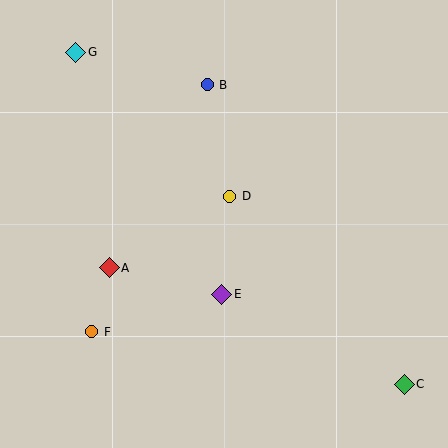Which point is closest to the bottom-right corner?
Point C is closest to the bottom-right corner.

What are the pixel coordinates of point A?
Point A is at (109, 268).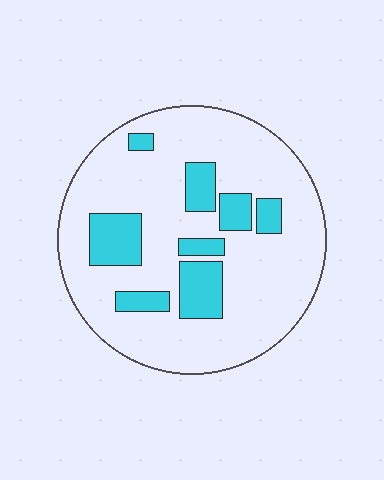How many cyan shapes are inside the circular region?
8.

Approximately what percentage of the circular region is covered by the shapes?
Approximately 20%.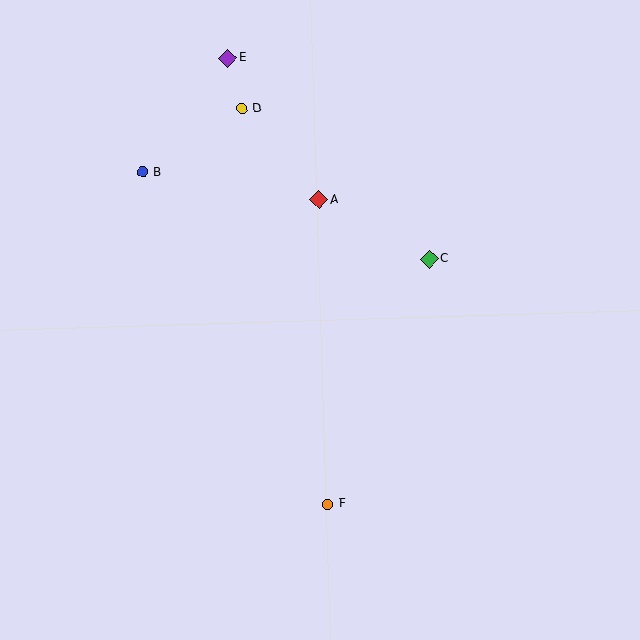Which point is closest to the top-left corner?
Point B is closest to the top-left corner.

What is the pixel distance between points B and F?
The distance between B and F is 380 pixels.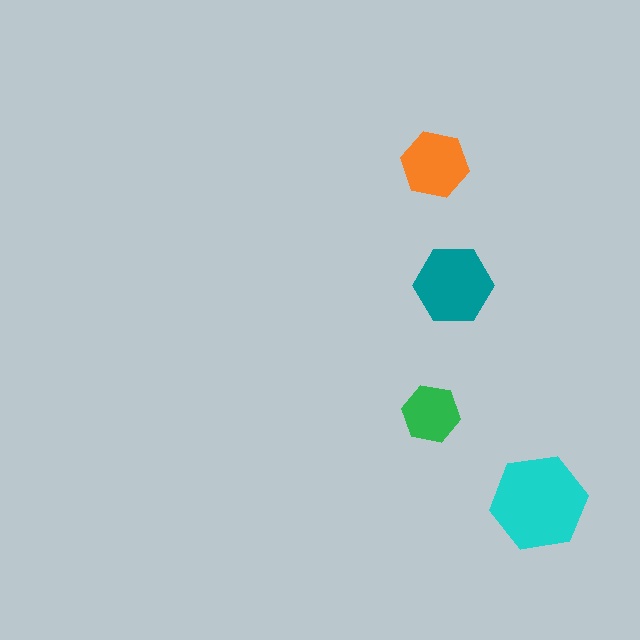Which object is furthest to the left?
The green hexagon is leftmost.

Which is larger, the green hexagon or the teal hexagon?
The teal one.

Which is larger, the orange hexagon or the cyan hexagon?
The cyan one.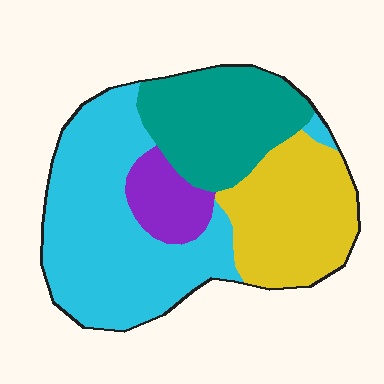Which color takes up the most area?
Cyan, at roughly 40%.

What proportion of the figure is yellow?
Yellow covers about 25% of the figure.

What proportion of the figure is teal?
Teal covers around 25% of the figure.